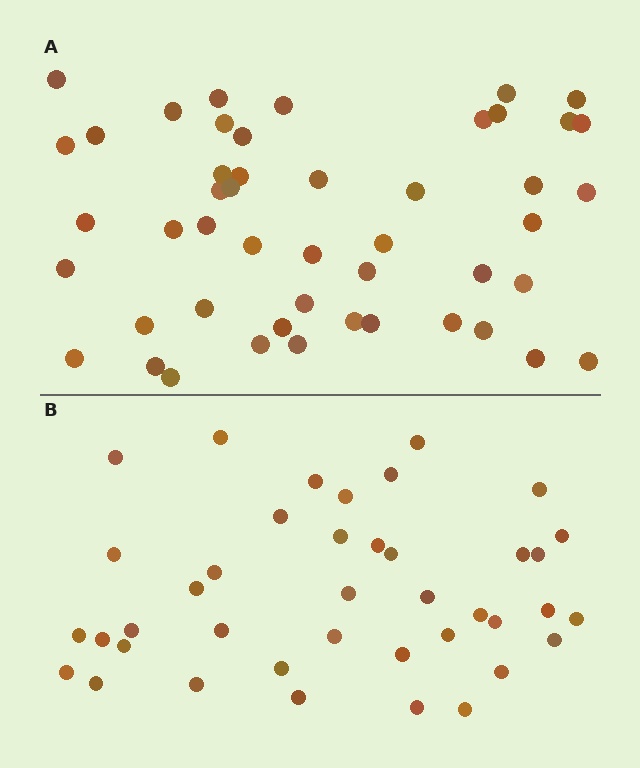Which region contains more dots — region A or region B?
Region A (the top region) has more dots.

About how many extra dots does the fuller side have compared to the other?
Region A has roughly 8 or so more dots than region B.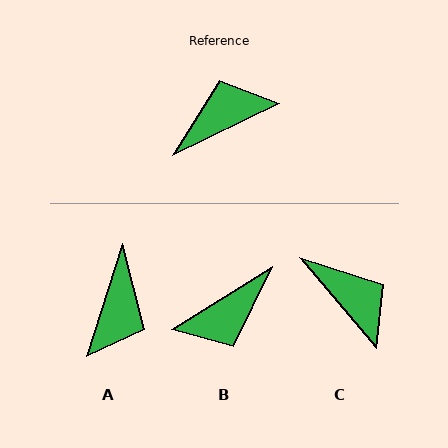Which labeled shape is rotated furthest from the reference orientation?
B, about 174 degrees away.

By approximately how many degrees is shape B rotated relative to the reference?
Approximately 174 degrees clockwise.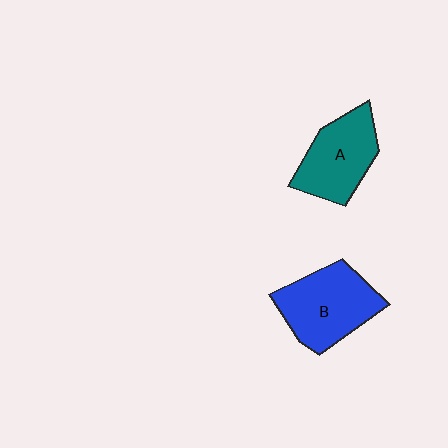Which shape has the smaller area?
Shape A (teal).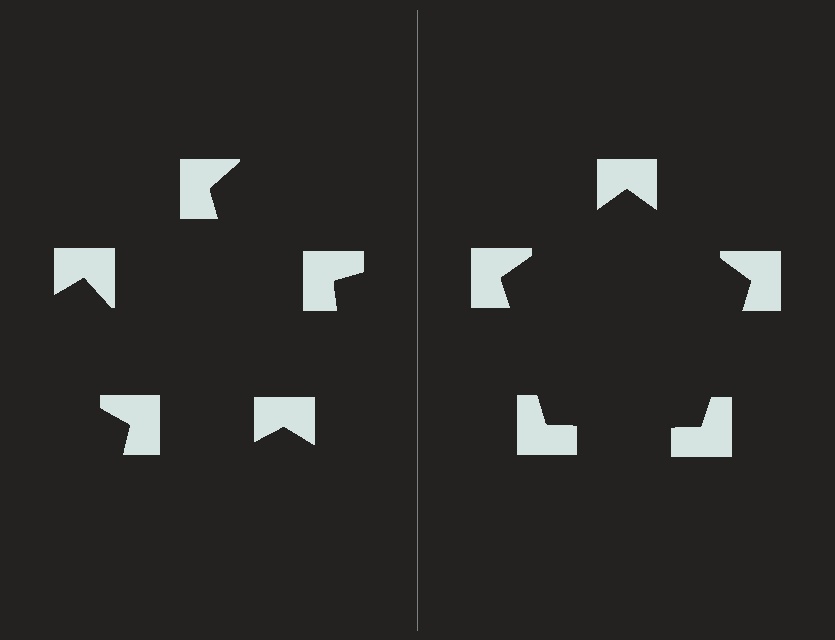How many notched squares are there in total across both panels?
10 — 5 on each side.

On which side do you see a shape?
An illusory pentagon appears on the right side. On the left side the wedge cuts are rotated, so no coherent shape forms.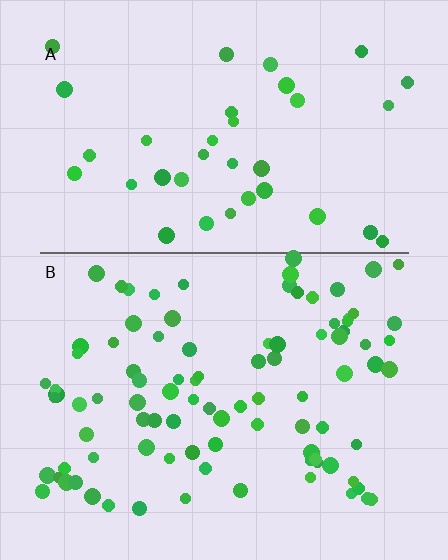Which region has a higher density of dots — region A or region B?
B (the bottom).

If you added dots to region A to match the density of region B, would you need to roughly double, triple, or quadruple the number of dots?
Approximately triple.